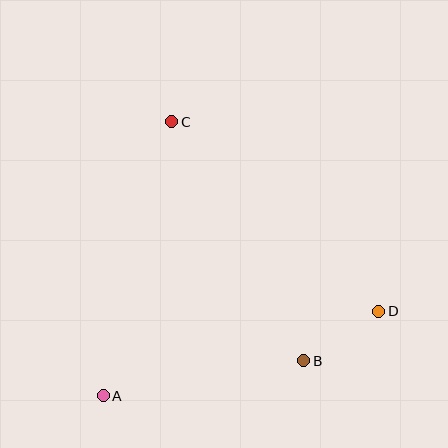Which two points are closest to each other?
Points B and D are closest to each other.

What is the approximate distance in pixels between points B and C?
The distance between B and C is approximately 273 pixels.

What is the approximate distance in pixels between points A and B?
The distance between A and B is approximately 204 pixels.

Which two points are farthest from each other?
Points A and D are farthest from each other.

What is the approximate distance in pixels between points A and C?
The distance between A and C is approximately 282 pixels.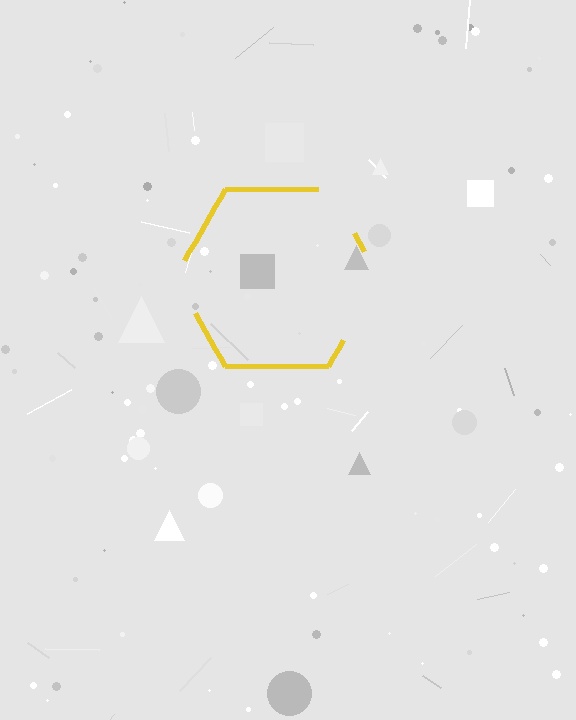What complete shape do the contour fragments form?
The contour fragments form a hexagon.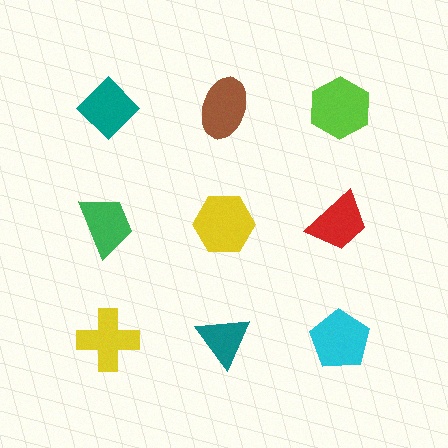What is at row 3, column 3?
A cyan pentagon.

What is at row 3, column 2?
A teal triangle.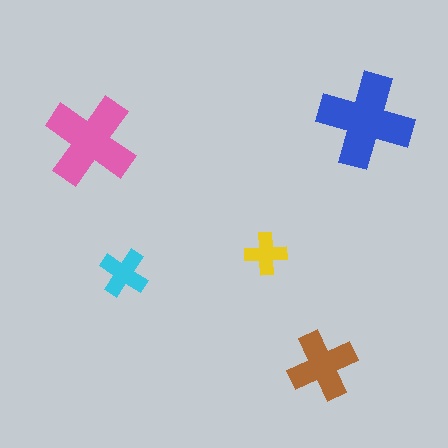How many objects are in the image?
There are 5 objects in the image.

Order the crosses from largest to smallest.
the blue one, the pink one, the brown one, the cyan one, the yellow one.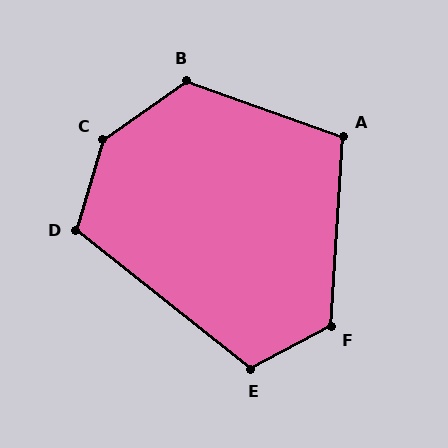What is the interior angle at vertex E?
Approximately 113 degrees (obtuse).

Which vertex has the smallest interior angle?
A, at approximately 106 degrees.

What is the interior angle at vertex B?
Approximately 126 degrees (obtuse).